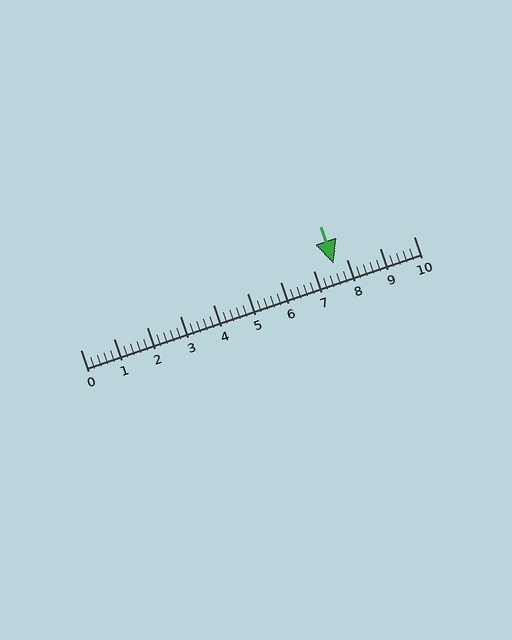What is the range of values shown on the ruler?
The ruler shows values from 0 to 10.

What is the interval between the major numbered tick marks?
The major tick marks are spaced 1 units apart.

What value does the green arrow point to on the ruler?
The green arrow points to approximately 7.6.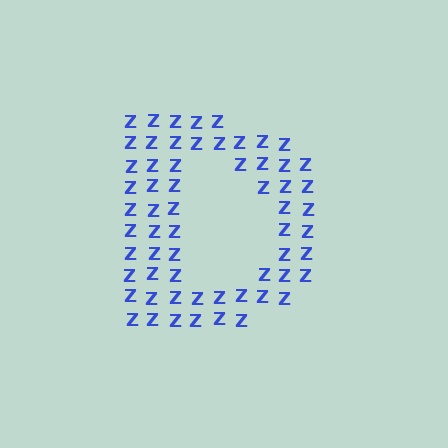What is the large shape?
The large shape is the letter D.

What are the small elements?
The small elements are letter Z's.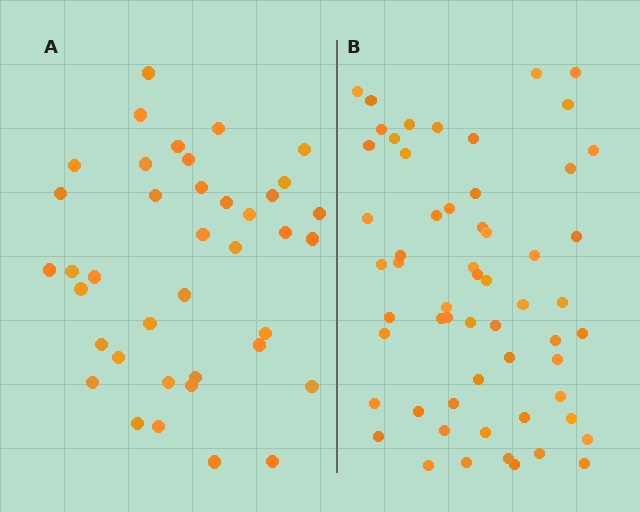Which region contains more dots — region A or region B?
Region B (the right region) has more dots.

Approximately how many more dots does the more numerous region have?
Region B has approximately 20 more dots than region A.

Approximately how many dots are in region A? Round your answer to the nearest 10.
About 40 dots. (The exact count is 39, which rounds to 40.)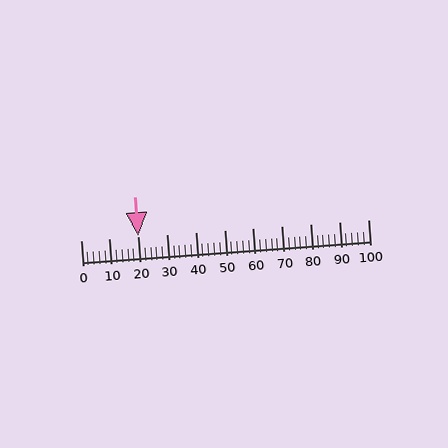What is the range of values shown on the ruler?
The ruler shows values from 0 to 100.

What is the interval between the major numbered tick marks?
The major tick marks are spaced 10 units apart.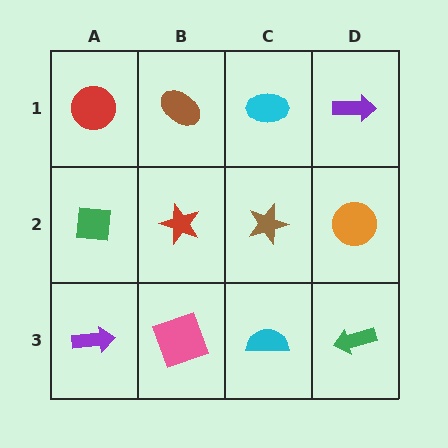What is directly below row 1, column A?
A green square.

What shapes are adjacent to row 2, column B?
A brown ellipse (row 1, column B), a pink square (row 3, column B), a green square (row 2, column A), a brown star (row 2, column C).